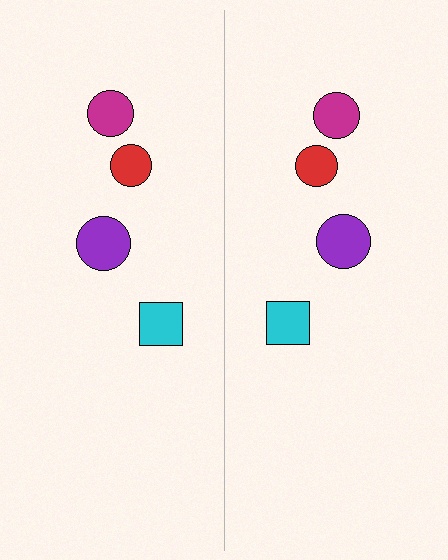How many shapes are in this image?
There are 8 shapes in this image.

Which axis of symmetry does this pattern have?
The pattern has a vertical axis of symmetry running through the center of the image.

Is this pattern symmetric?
Yes, this pattern has bilateral (reflection) symmetry.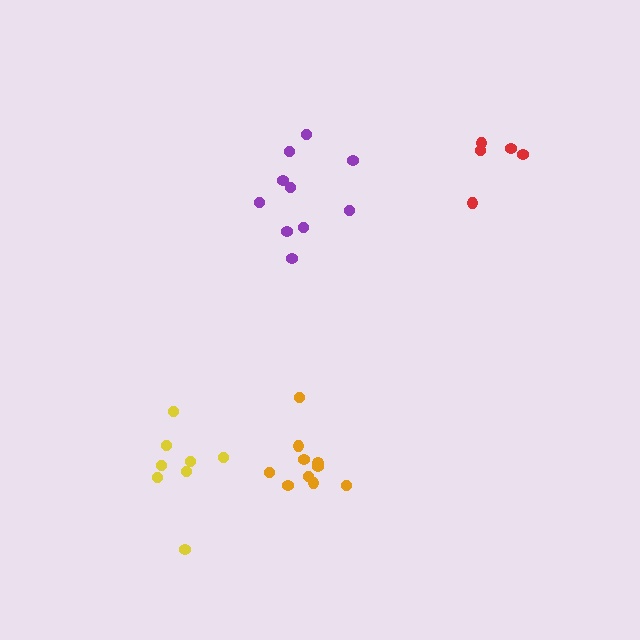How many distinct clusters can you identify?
There are 4 distinct clusters.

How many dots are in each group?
Group 1: 5 dots, Group 2: 10 dots, Group 3: 8 dots, Group 4: 10 dots (33 total).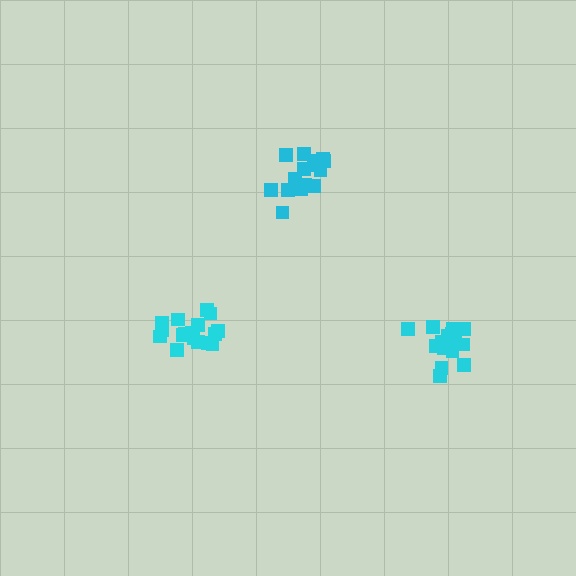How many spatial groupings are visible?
There are 3 spatial groupings.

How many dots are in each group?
Group 1: 17 dots, Group 2: 17 dots, Group 3: 16 dots (50 total).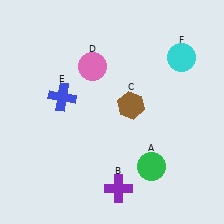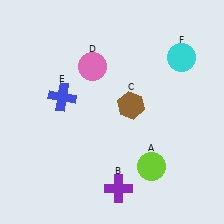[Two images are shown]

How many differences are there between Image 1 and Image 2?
There is 1 difference between the two images.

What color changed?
The circle (A) changed from green in Image 1 to lime in Image 2.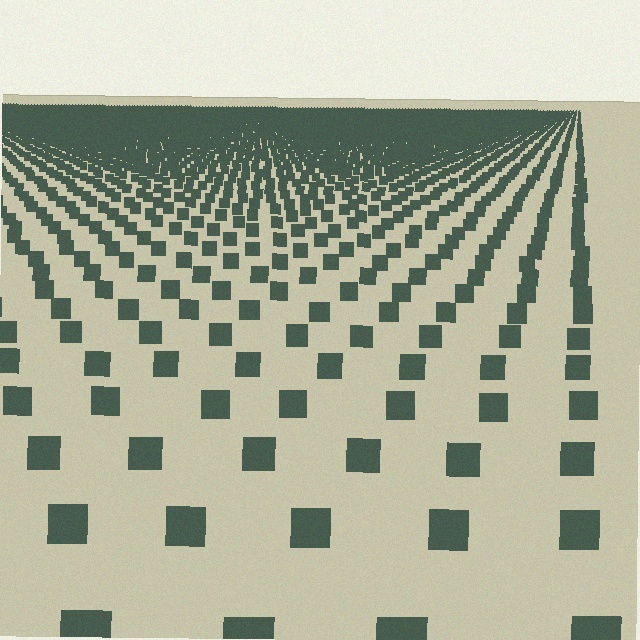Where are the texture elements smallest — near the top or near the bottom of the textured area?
Near the top.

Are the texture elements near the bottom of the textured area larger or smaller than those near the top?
Larger. Near the bottom, elements are closer to the viewer and appear at a bigger on-screen size.